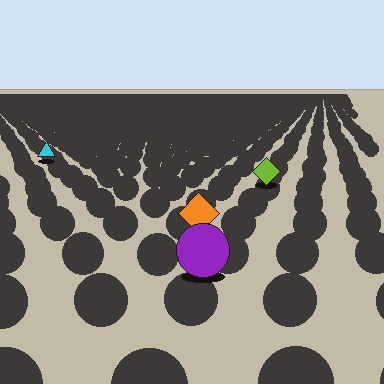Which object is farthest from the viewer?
The cyan triangle is farthest from the viewer. It appears smaller and the ground texture around it is denser.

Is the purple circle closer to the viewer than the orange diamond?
Yes. The purple circle is closer — you can tell from the texture gradient: the ground texture is coarser near it.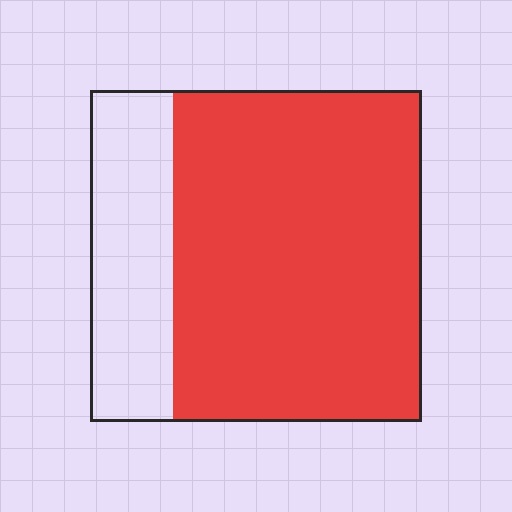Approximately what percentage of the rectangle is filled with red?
Approximately 75%.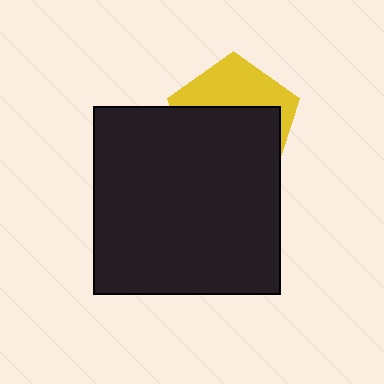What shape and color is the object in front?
The object in front is a black square.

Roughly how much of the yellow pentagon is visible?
A small part of it is visible (roughly 38%).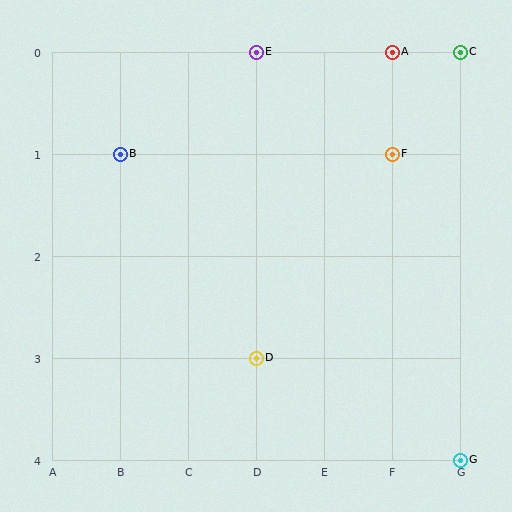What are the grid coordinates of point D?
Point D is at grid coordinates (D, 3).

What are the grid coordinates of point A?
Point A is at grid coordinates (F, 0).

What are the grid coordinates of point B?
Point B is at grid coordinates (B, 1).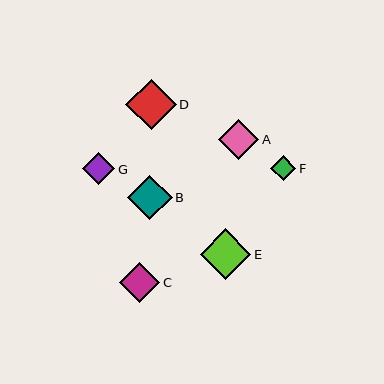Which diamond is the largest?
Diamond D is the largest with a size of approximately 51 pixels.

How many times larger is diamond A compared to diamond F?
Diamond A is approximately 1.6 times the size of diamond F.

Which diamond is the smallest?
Diamond F is the smallest with a size of approximately 25 pixels.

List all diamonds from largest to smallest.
From largest to smallest: D, E, B, C, A, G, F.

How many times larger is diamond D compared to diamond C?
Diamond D is approximately 1.3 times the size of diamond C.